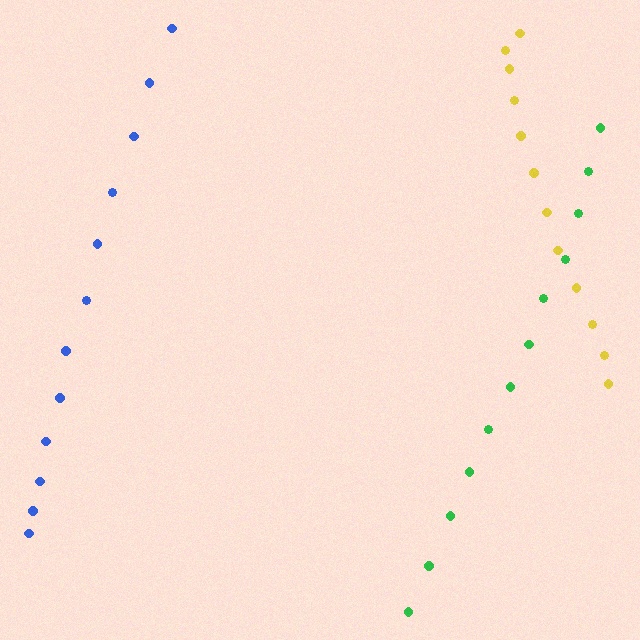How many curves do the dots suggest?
There are 3 distinct paths.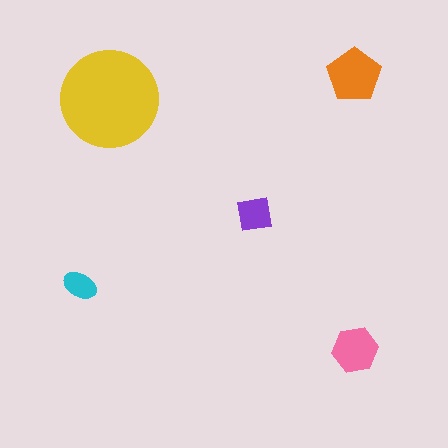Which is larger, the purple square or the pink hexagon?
The pink hexagon.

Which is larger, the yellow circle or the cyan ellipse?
The yellow circle.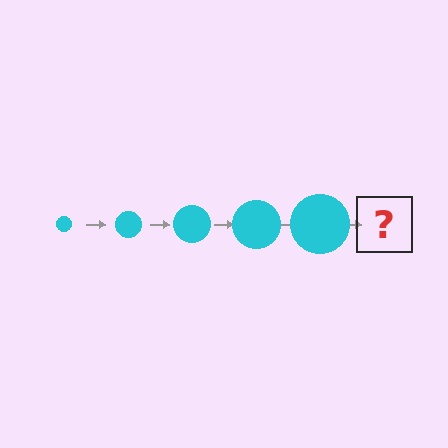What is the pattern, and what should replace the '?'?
The pattern is that the circle gets progressively larger each step. The '?' should be a cyan circle, larger than the previous one.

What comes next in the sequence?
The next element should be a cyan circle, larger than the previous one.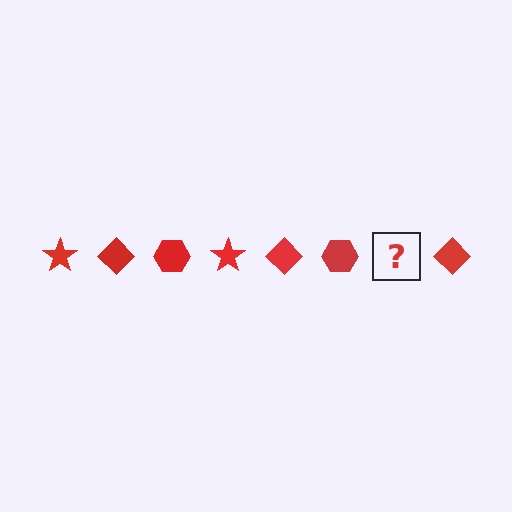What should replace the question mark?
The question mark should be replaced with a red star.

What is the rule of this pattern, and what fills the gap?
The rule is that the pattern cycles through star, diamond, hexagon shapes in red. The gap should be filled with a red star.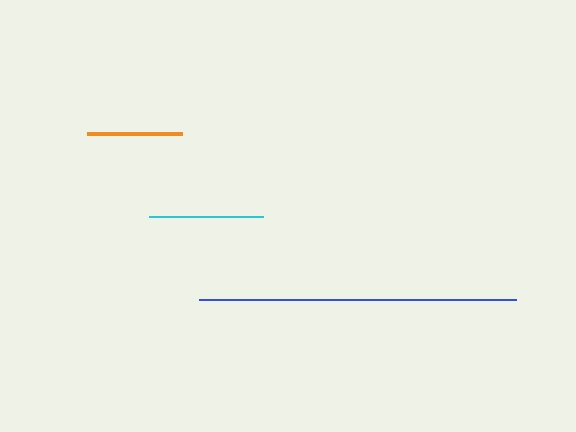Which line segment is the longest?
The blue line is the longest at approximately 317 pixels.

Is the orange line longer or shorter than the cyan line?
The cyan line is longer than the orange line.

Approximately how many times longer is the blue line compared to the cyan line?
The blue line is approximately 2.8 times the length of the cyan line.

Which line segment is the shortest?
The orange line is the shortest at approximately 95 pixels.